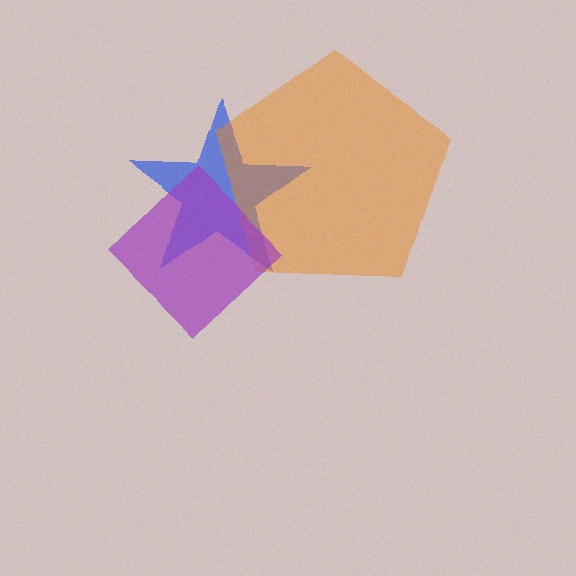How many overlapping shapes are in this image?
There are 3 overlapping shapes in the image.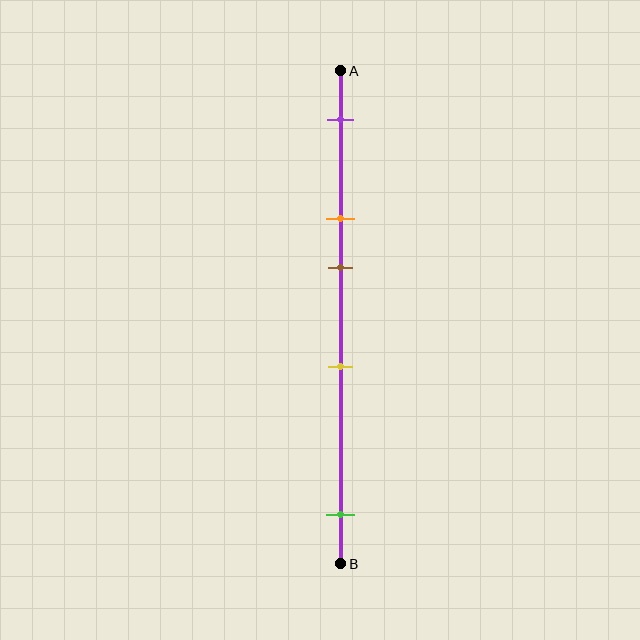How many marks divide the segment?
There are 5 marks dividing the segment.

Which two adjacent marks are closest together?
The orange and brown marks are the closest adjacent pair.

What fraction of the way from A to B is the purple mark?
The purple mark is approximately 10% (0.1) of the way from A to B.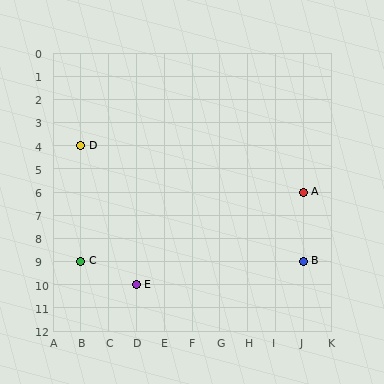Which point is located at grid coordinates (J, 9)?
Point B is at (J, 9).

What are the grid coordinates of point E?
Point E is at grid coordinates (D, 10).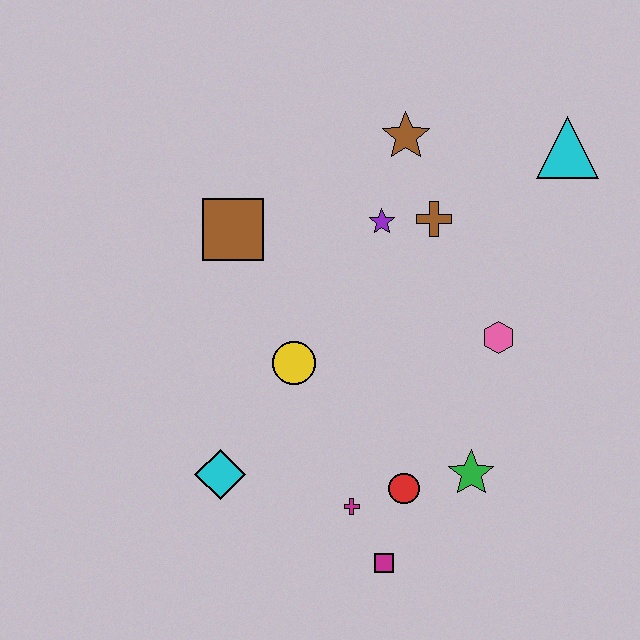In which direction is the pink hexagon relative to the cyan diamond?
The pink hexagon is to the right of the cyan diamond.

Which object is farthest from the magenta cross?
The cyan triangle is farthest from the magenta cross.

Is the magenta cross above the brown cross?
No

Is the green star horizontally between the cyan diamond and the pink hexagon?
Yes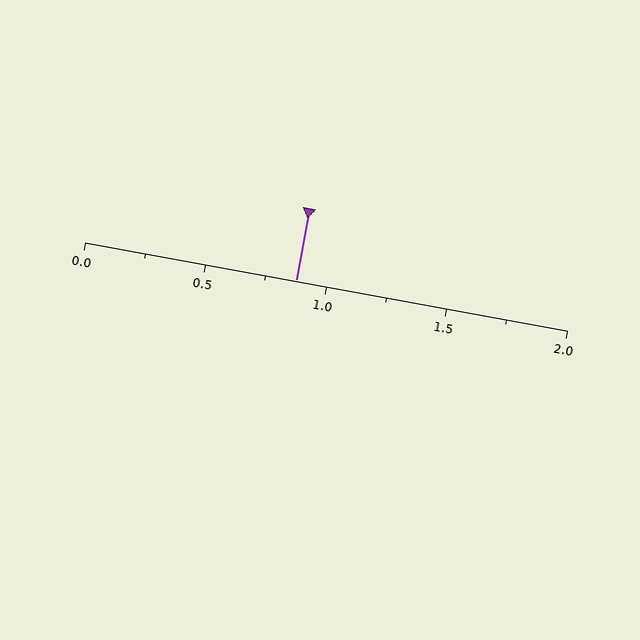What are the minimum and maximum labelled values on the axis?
The axis runs from 0.0 to 2.0.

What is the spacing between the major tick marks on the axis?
The major ticks are spaced 0.5 apart.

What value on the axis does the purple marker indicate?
The marker indicates approximately 0.88.